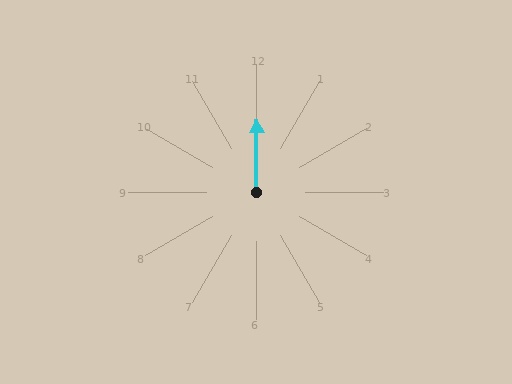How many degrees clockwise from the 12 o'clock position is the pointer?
Approximately 1 degrees.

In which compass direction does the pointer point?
North.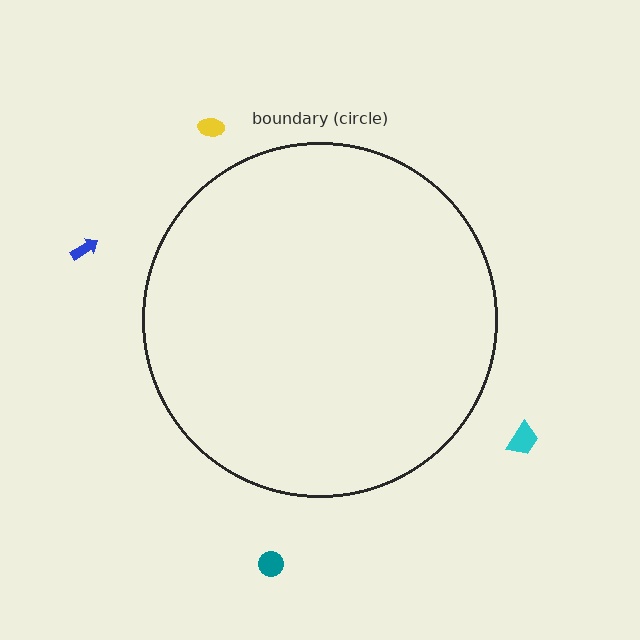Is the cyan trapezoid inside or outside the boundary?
Outside.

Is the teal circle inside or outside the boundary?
Outside.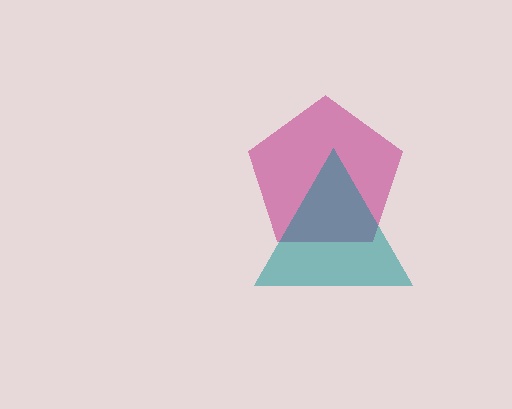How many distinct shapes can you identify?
There are 2 distinct shapes: a magenta pentagon, a teal triangle.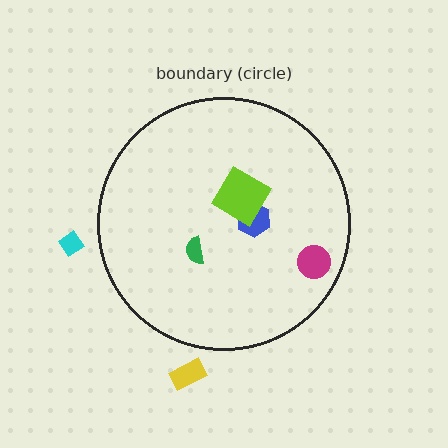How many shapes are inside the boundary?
4 inside, 2 outside.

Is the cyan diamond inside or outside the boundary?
Outside.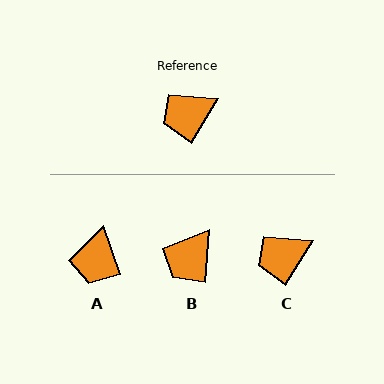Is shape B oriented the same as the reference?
No, it is off by about 27 degrees.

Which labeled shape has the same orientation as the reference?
C.